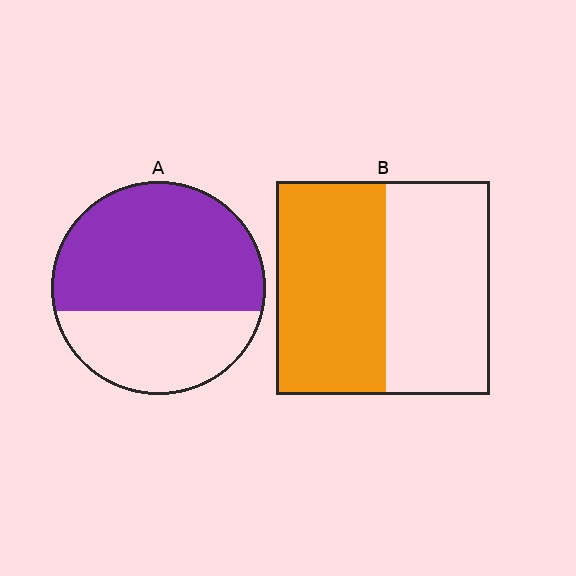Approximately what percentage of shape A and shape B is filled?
A is approximately 65% and B is approximately 50%.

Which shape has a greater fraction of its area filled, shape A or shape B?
Shape A.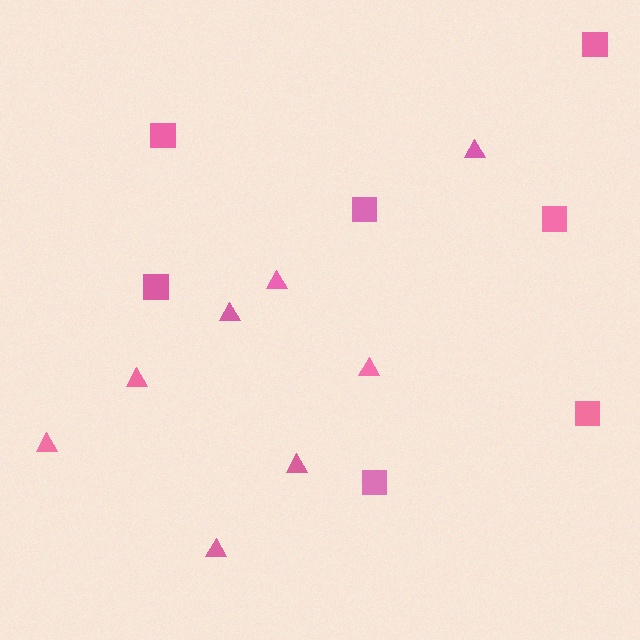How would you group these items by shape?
There are 2 groups: one group of triangles (8) and one group of squares (7).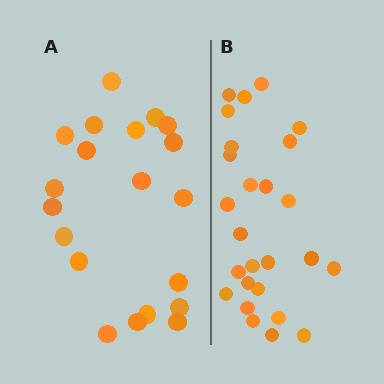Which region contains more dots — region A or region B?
Region B (the right region) has more dots.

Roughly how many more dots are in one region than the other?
Region B has about 6 more dots than region A.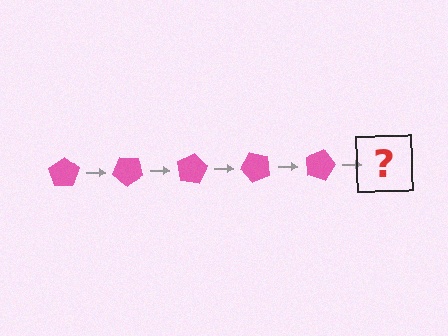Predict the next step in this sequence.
The next step is a pink pentagon rotated 200 degrees.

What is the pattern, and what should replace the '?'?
The pattern is that the pentagon rotates 40 degrees each step. The '?' should be a pink pentagon rotated 200 degrees.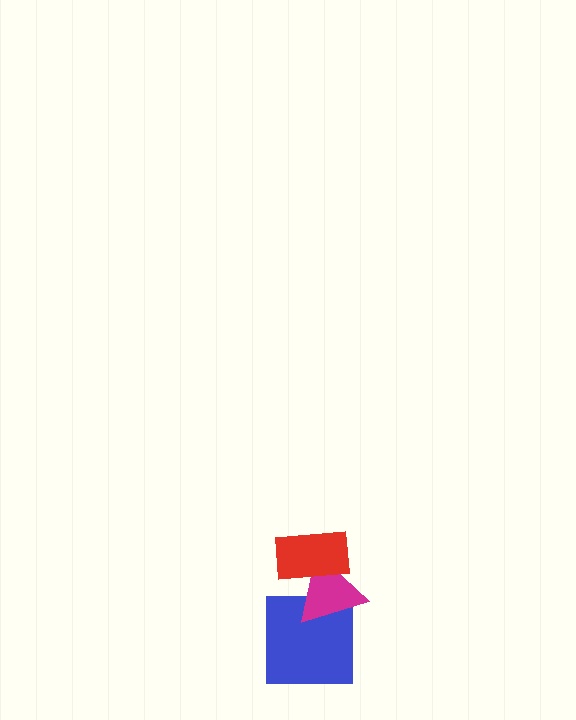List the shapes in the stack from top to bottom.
From top to bottom: the red rectangle, the magenta triangle, the blue square.